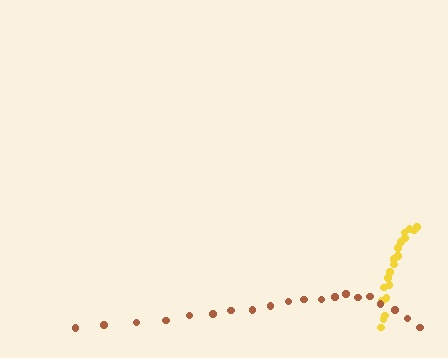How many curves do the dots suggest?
There are 2 distinct paths.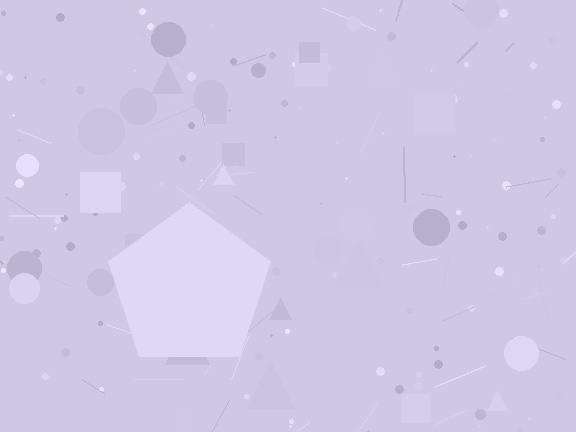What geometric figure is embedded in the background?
A pentagon is embedded in the background.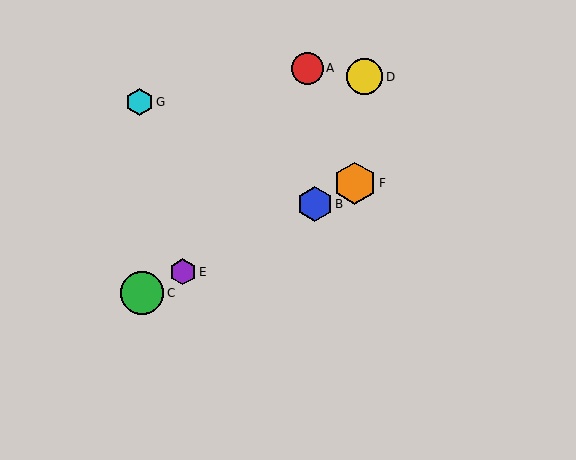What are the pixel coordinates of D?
Object D is at (365, 77).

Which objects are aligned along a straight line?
Objects B, C, E, F are aligned along a straight line.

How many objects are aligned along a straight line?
4 objects (B, C, E, F) are aligned along a straight line.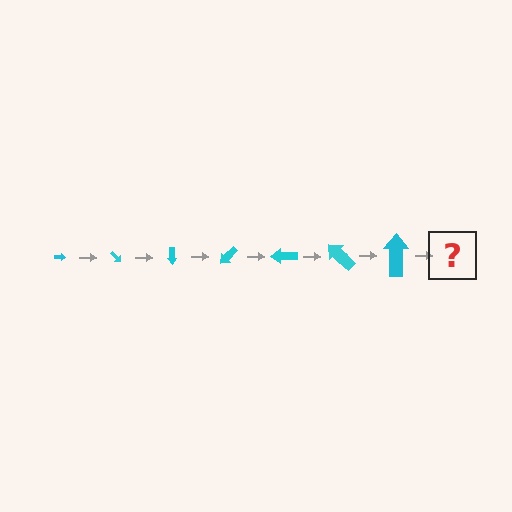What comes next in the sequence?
The next element should be an arrow, larger than the previous one and rotated 315 degrees from the start.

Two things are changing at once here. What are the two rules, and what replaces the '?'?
The two rules are that the arrow grows larger each step and it rotates 45 degrees each step. The '?' should be an arrow, larger than the previous one and rotated 315 degrees from the start.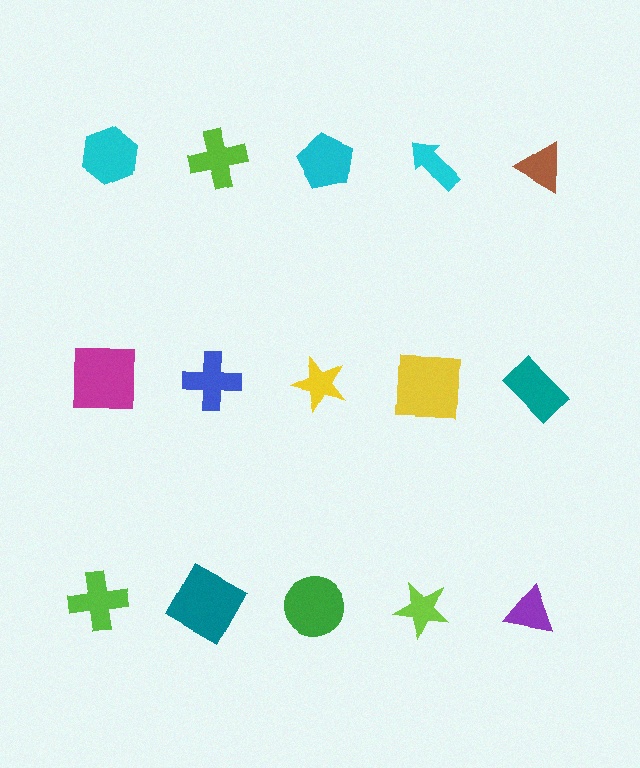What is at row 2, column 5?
A teal rectangle.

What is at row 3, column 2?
A teal square.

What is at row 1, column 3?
A cyan pentagon.